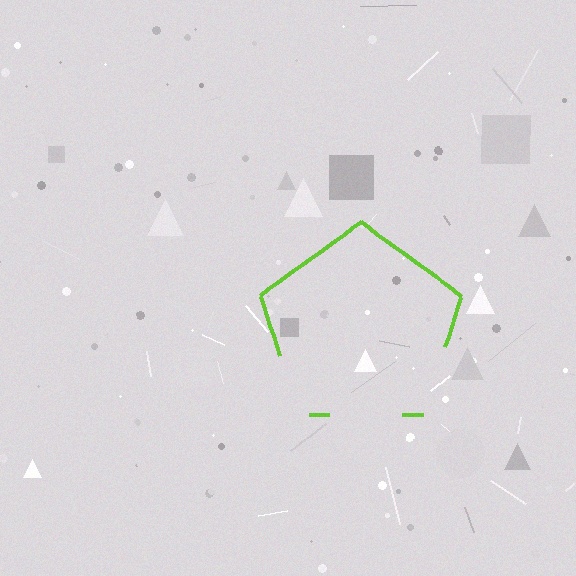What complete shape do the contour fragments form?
The contour fragments form a pentagon.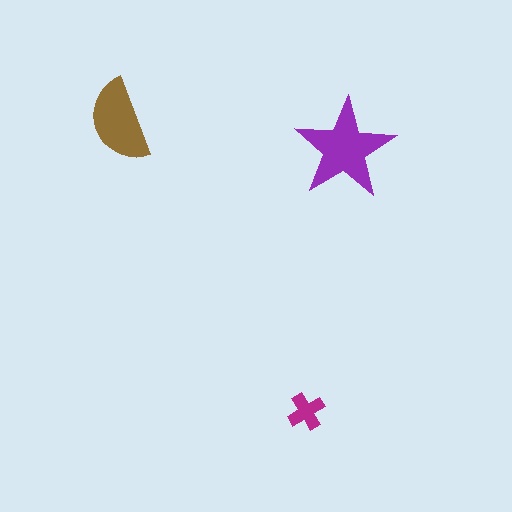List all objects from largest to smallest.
The purple star, the brown semicircle, the magenta cross.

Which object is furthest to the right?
The purple star is rightmost.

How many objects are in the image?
There are 3 objects in the image.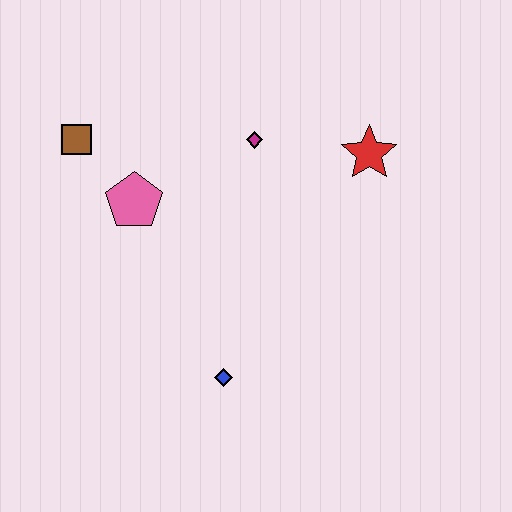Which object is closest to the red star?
The magenta diamond is closest to the red star.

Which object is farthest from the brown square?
The red star is farthest from the brown square.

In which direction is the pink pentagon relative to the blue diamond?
The pink pentagon is above the blue diamond.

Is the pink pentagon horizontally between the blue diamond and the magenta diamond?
No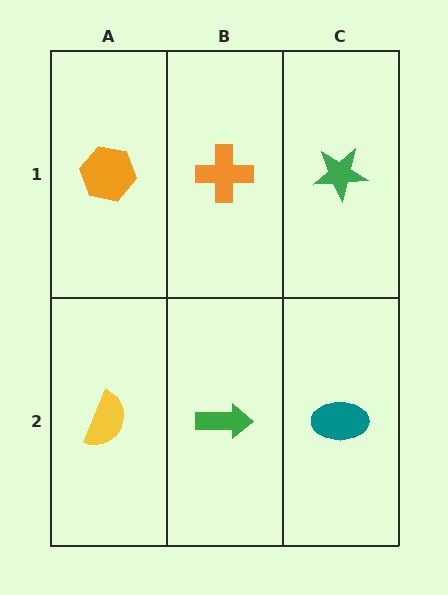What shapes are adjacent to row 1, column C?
A teal ellipse (row 2, column C), an orange cross (row 1, column B).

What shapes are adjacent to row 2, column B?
An orange cross (row 1, column B), a yellow semicircle (row 2, column A), a teal ellipse (row 2, column C).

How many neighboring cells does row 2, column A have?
2.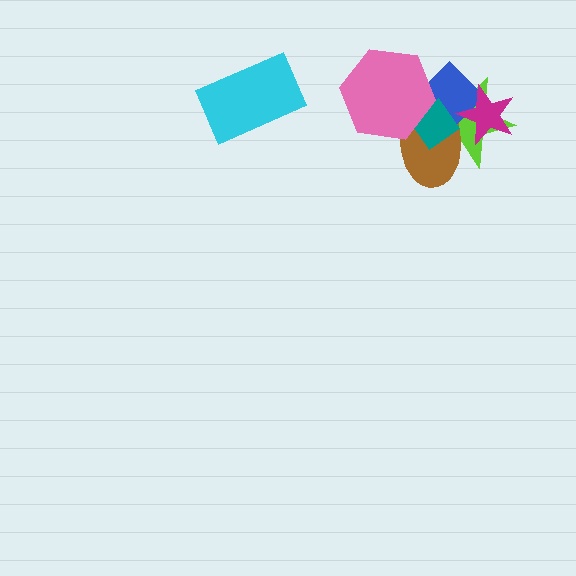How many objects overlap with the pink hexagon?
4 objects overlap with the pink hexagon.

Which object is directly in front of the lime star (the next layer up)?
The brown ellipse is directly in front of the lime star.